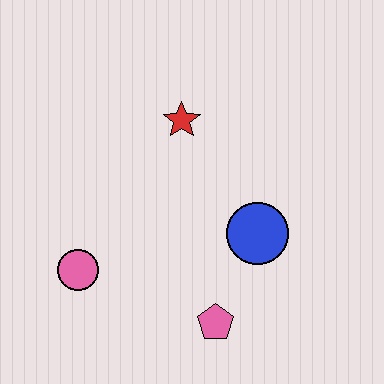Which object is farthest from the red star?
The pink pentagon is farthest from the red star.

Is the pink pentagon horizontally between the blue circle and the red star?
Yes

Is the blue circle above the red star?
No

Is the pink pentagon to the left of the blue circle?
Yes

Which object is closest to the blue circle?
The pink pentagon is closest to the blue circle.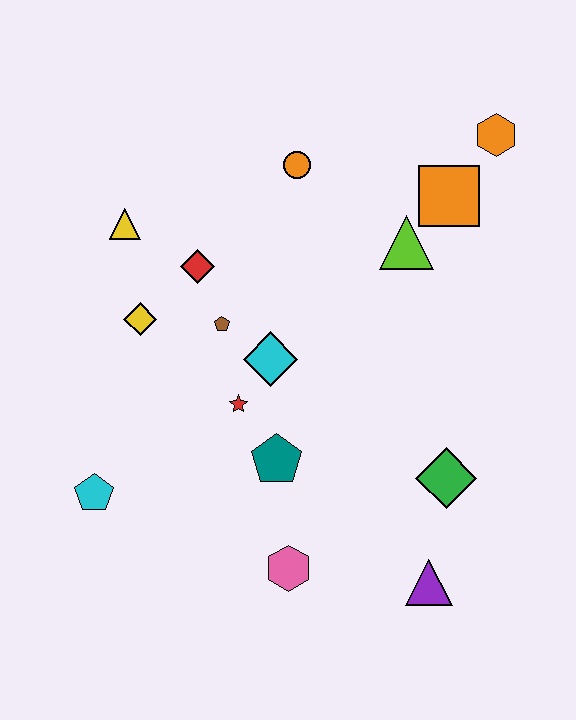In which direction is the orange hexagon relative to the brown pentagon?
The orange hexagon is to the right of the brown pentagon.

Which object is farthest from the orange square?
The cyan pentagon is farthest from the orange square.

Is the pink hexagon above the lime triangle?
No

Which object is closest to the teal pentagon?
The red star is closest to the teal pentagon.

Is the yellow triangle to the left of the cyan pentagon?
No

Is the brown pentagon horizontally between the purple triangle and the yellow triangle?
Yes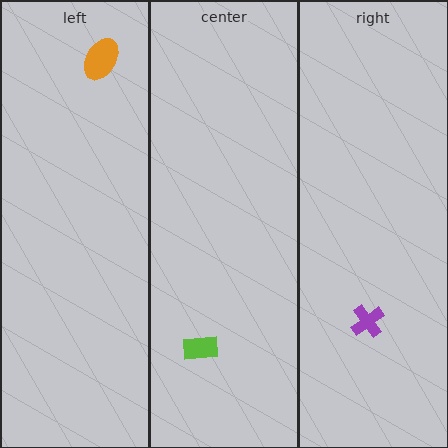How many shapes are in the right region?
1.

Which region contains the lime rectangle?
The center region.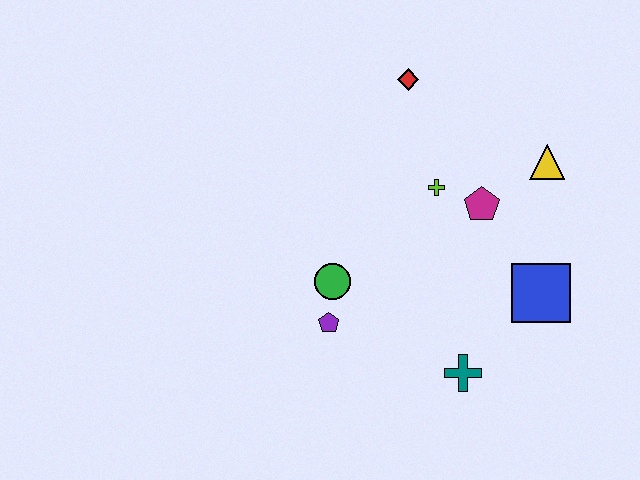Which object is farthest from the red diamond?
The teal cross is farthest from the red diamond.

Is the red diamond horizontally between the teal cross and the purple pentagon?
Yes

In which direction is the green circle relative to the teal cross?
The green circle is to the left of the teal cross.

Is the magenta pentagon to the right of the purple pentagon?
Yes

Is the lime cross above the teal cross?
Yes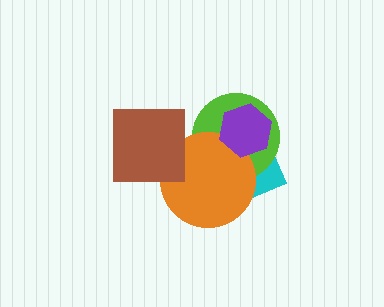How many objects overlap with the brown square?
1 object overlaps with the brown square.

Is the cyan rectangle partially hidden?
Yes, it is partially covered by another shape.